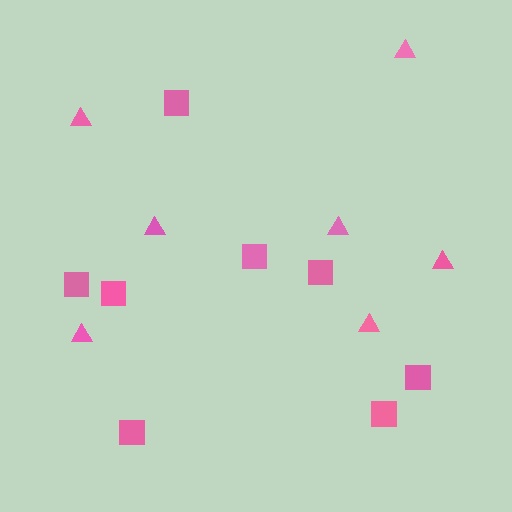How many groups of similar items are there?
There are 2 groups: one group of squares (8) and one group of triangles (7).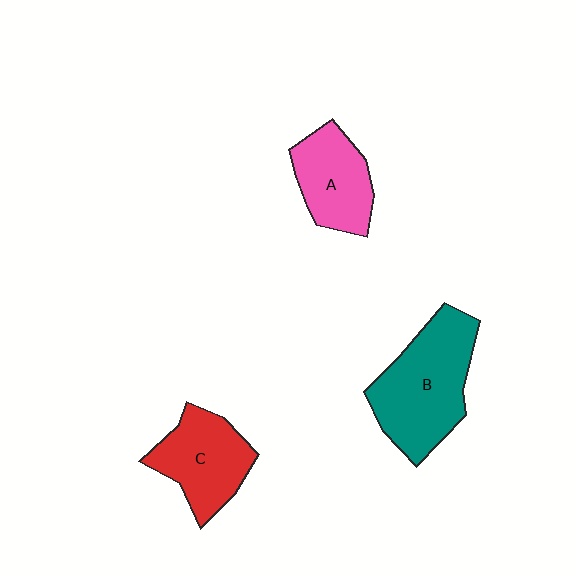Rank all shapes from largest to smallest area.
From largest to smallest: B (teal), C (red), A (pink).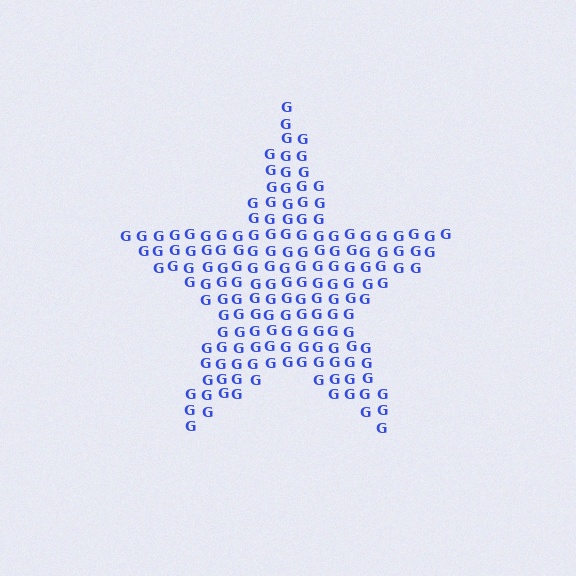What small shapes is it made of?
It is made of small letter G's.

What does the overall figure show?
The overall figure shows a star.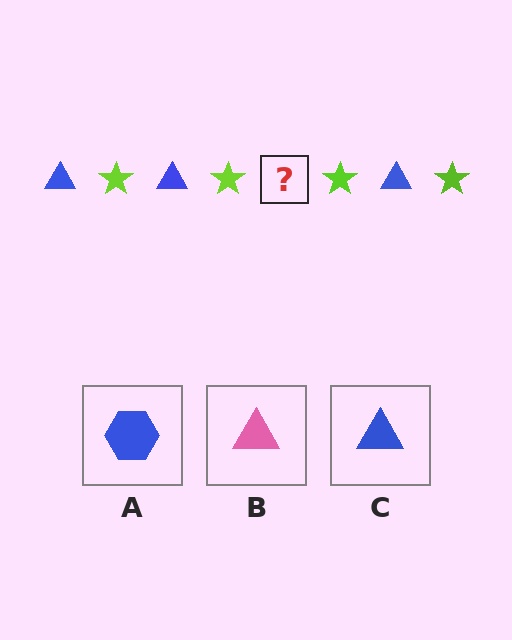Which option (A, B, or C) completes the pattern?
C.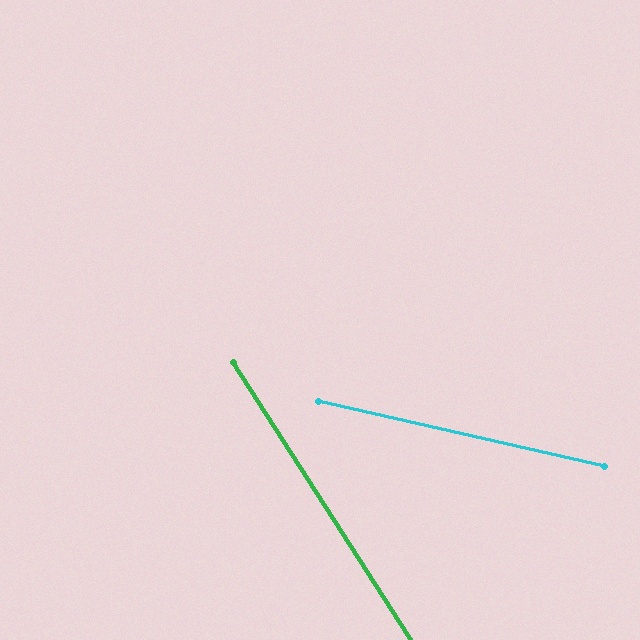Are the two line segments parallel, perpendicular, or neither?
Neither parallel nor perpendicular — they differ by about 45°.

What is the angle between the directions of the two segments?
Approximately 45 degrees.